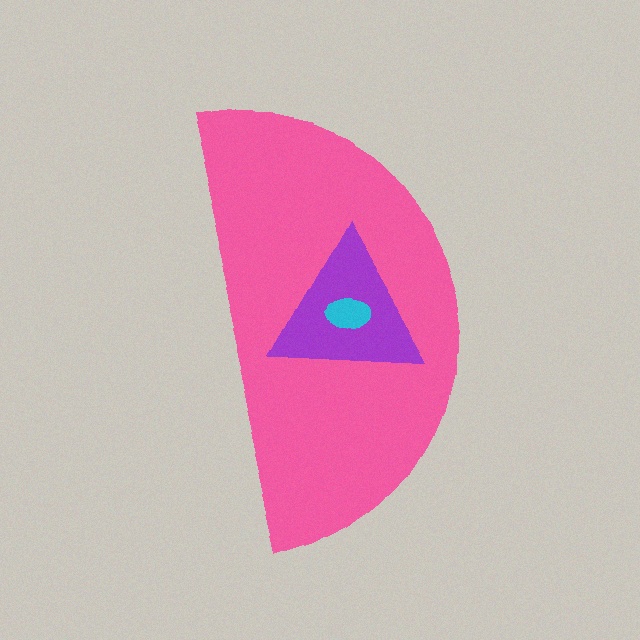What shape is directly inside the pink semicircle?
The purple triangle.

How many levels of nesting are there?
3.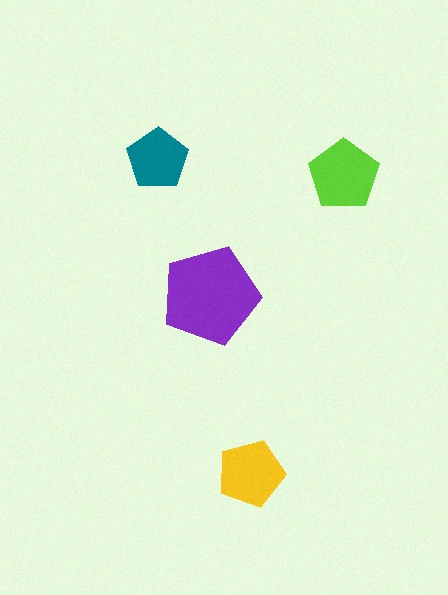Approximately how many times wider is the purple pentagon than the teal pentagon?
About 1.5 times wider.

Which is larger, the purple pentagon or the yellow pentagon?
The purple one.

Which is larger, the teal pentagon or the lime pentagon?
The lime one.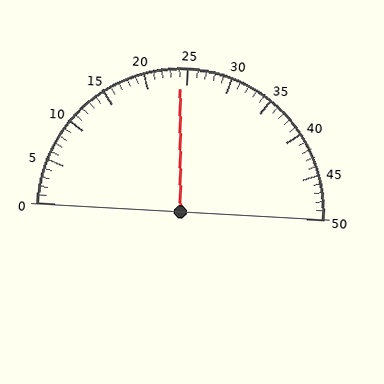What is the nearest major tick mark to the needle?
The nearest major tick mark is 25.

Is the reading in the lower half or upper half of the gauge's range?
The reading is in the lower half of the range (0 to 50).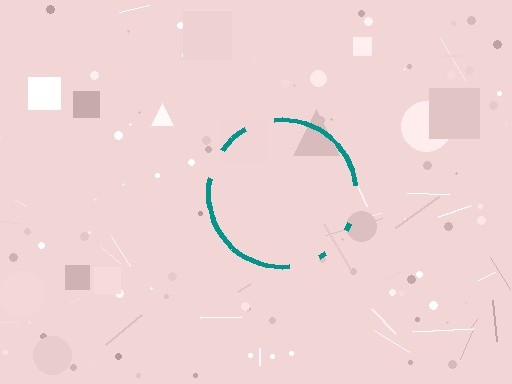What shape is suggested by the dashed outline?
The dashed outline suggests a circle.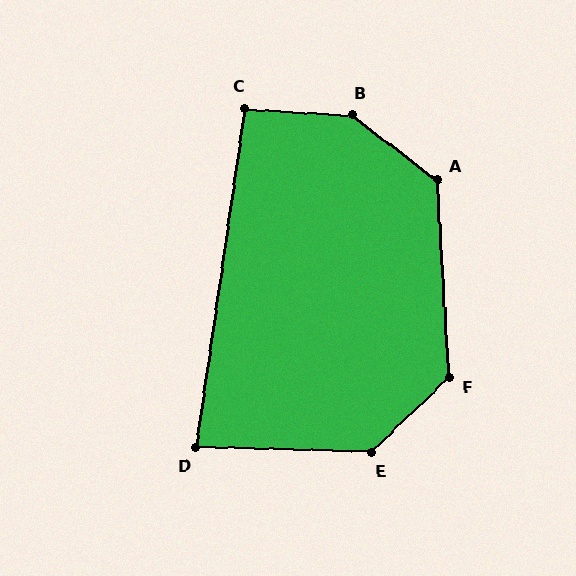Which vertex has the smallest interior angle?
D, at approximately 83 degrees.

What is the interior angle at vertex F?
Approximately 131 degrees (obtuse).